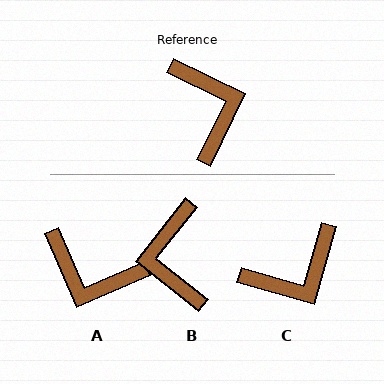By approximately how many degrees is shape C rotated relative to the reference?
Approximately 80 degrees clockwise.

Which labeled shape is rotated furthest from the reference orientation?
B, about 168 degrees away.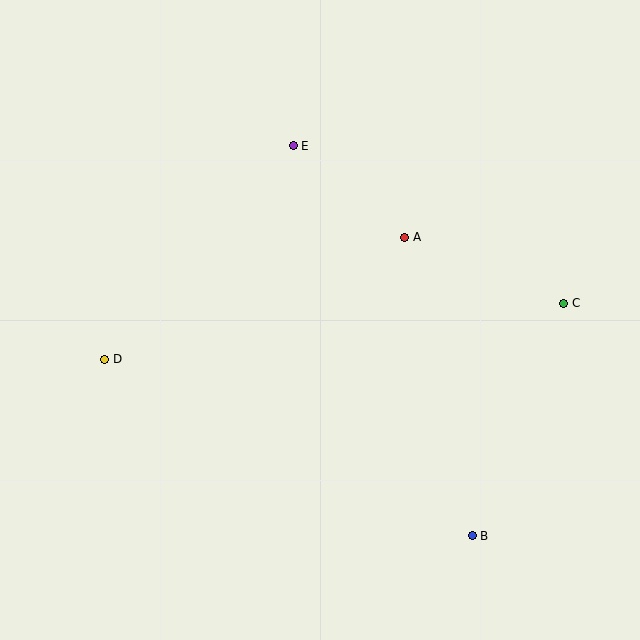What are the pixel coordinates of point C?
Point C is at (564, 303).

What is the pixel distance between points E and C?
The distance between E and C is 313 pixels.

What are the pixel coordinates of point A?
Point A is at (405, 237).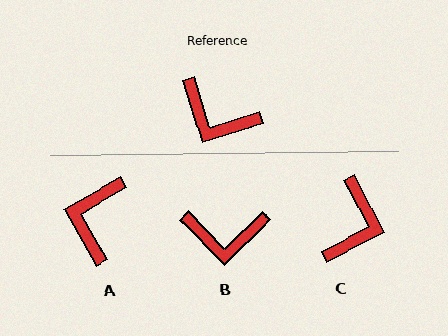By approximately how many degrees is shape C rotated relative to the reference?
Approximately 99 degrees counter-clockwise.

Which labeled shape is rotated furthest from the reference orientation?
C, about 99 degrees away.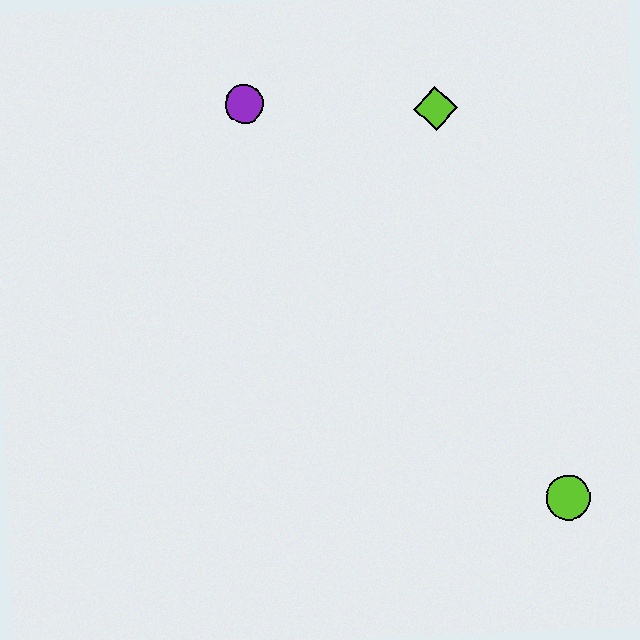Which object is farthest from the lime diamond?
The lime circle is farthest from the lime diamond.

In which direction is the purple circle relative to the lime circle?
The purple circle is above the lime circle.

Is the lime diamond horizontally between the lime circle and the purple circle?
Yes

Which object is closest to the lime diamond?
The purple circle is closest to the lime diamond.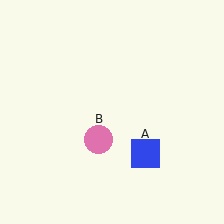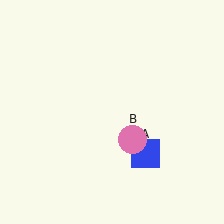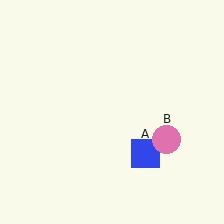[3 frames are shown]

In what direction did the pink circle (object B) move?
The pink circle (object B) moved right.